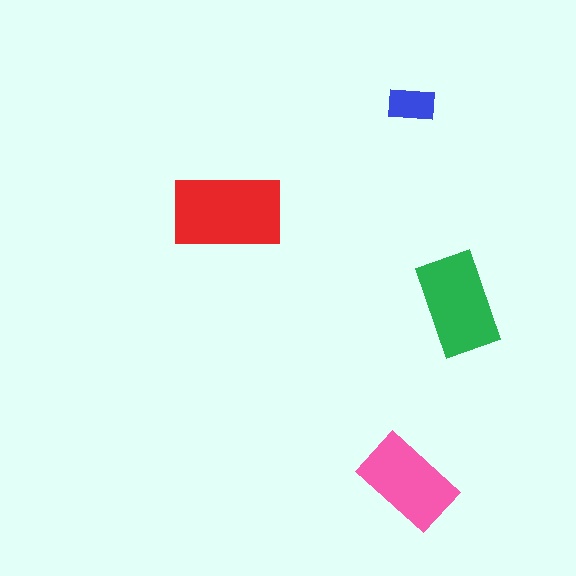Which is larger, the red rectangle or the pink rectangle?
The red one.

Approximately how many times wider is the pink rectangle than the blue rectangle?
About 2 times wider.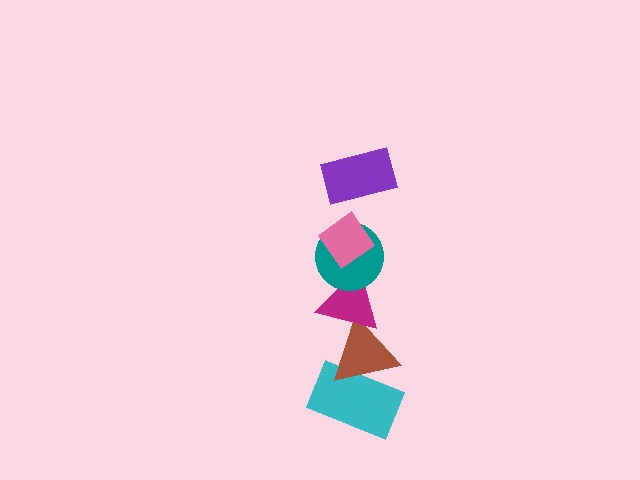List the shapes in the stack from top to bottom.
From top to bottom: the purple rectangle, the pink diamond, the teal circle, the magenta triangle, the brown triangle, the cyan rectangle.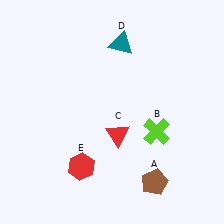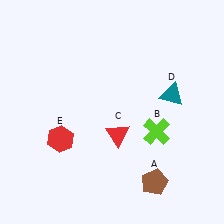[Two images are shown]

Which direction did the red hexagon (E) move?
The red hexagon (E) moved up.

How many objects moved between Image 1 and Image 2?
2 objects moved between the two images.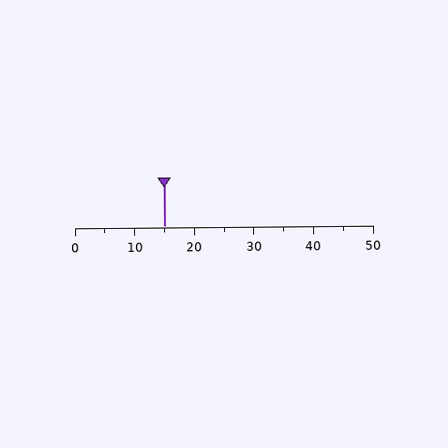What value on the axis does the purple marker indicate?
The marker indicates approximately 15.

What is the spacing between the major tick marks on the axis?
The major ticks are spaced 10 apart.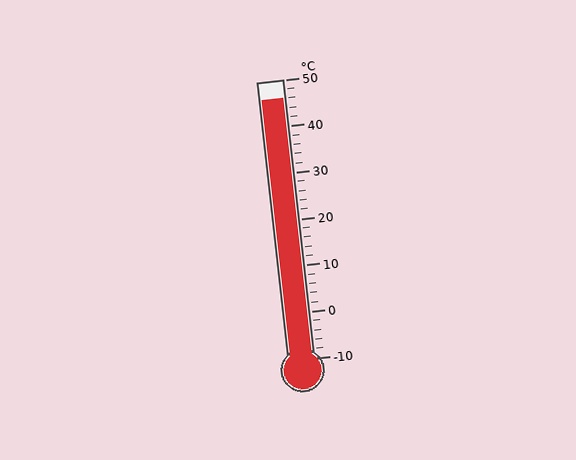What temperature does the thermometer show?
The thermometer shows approximately 46°C.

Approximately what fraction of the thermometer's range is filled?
The thermometer is filled to approximately 95% of its range.